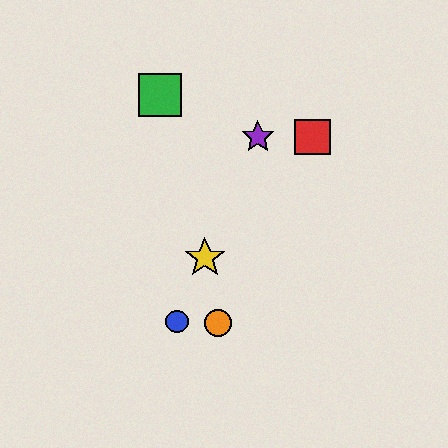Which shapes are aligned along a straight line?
The blue circle, the yellow star, the purple star are aligned along a straight line.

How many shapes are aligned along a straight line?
3 shapes (the blue circle, the yellow star, the purple star) are aligned along a straight line.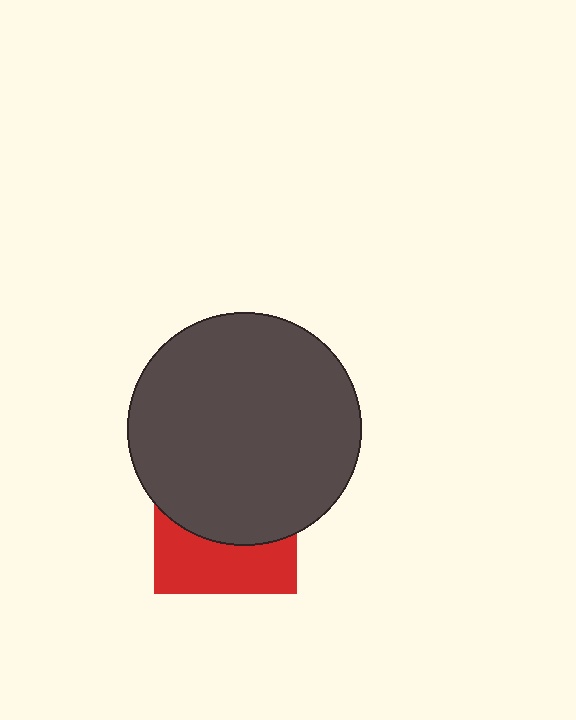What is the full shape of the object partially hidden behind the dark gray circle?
The partially hidden object is a red square.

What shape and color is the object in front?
The object in front is a dark gray circle.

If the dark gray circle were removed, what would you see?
You would see the complete red square.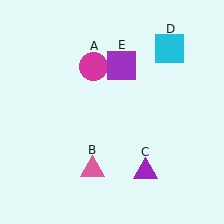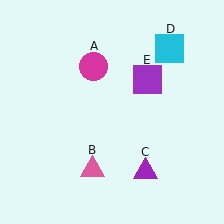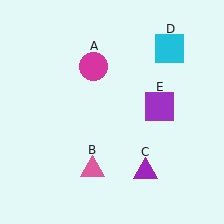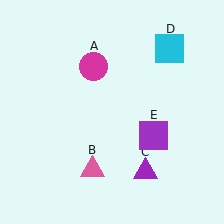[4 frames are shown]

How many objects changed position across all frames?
1 object changed position: purple square (object E).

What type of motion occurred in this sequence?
The purple square (object E) rotated clockwise around the center of the scene.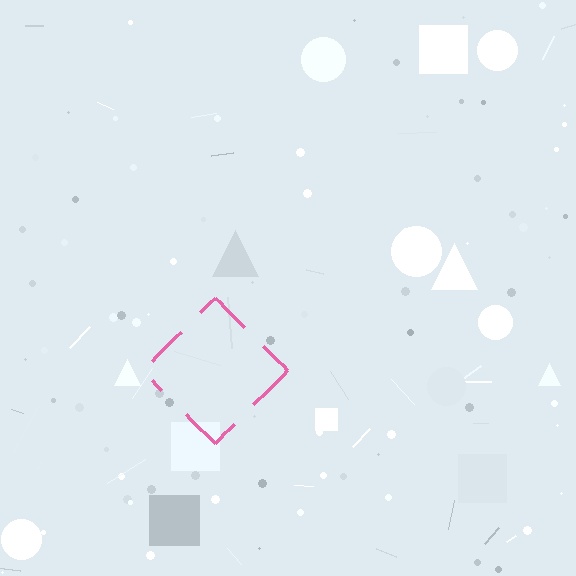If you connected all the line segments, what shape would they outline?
They would outline a diamond.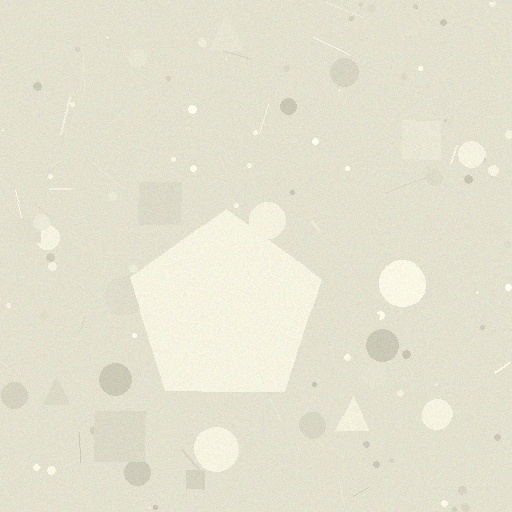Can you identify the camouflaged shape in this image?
The camouflaged shape is a pentagon.